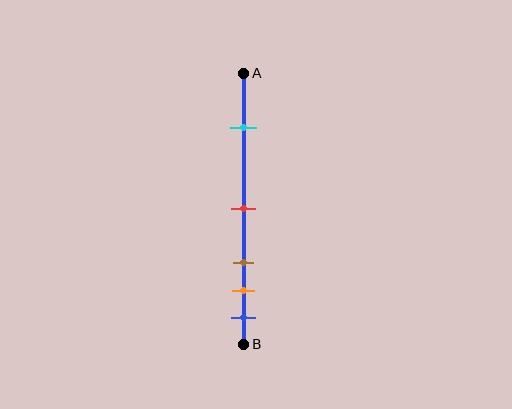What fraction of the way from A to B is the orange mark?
The orange mark is approximately 80% (0.8) of the way from A to B.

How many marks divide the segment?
There are 5 marks dividing the segment.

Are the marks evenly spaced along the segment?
No, the marks are not evenly spaced.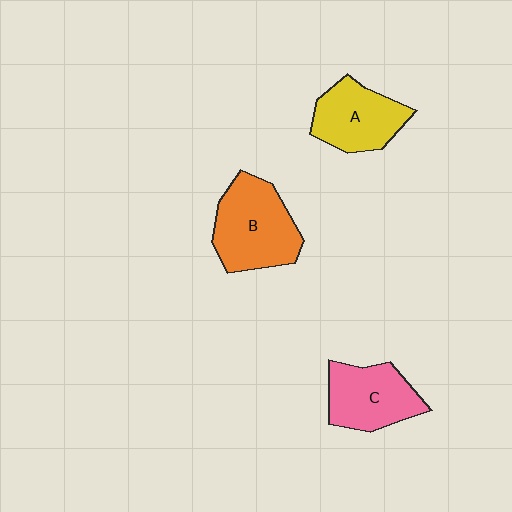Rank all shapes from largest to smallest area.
From largest to smallest: B (orange), C (pink), A (yellow).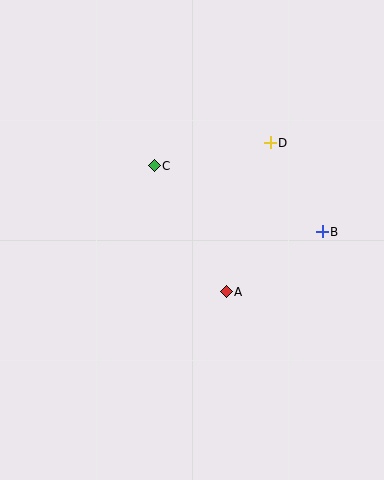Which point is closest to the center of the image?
Point A at (226, 292) is closest to the center.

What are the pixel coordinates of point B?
Point B is at (322, 232).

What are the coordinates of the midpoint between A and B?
The midpoint between A and B is at (274, 262).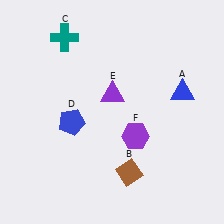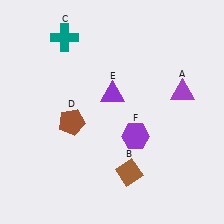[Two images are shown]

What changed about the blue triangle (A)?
In Image 1, A is blue. In Image 2, it changed to purple.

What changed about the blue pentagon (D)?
In Image 1, D is blue. In Image 2, it changed to brown.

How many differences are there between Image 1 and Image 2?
There are 2 differences between the two images.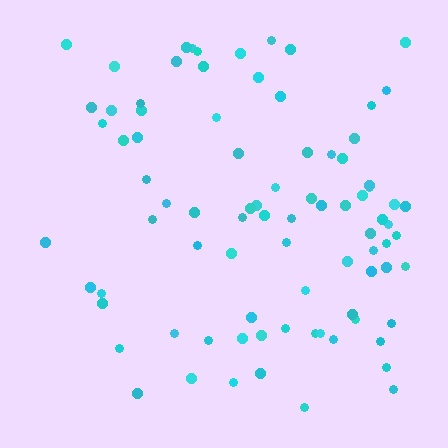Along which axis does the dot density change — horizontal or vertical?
Horizontal.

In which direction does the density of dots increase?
From left to right, with the right side densest.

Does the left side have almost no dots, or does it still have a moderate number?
Still a moderate number, just noticeably fewer than the right.